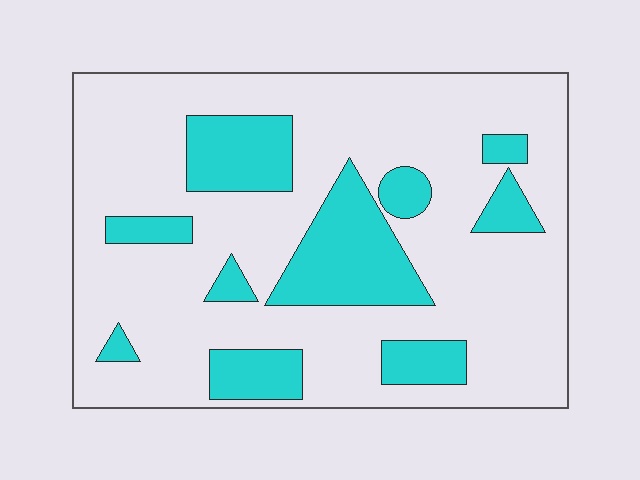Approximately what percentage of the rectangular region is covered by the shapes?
Approximately 25%.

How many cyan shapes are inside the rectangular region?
10.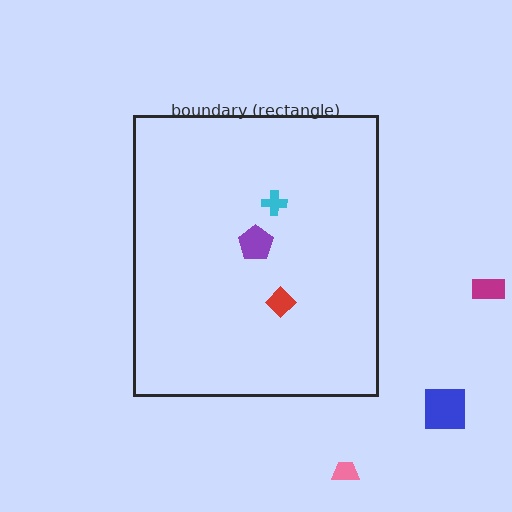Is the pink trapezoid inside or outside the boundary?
Outside.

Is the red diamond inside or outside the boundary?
Inside.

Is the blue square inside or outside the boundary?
Outside.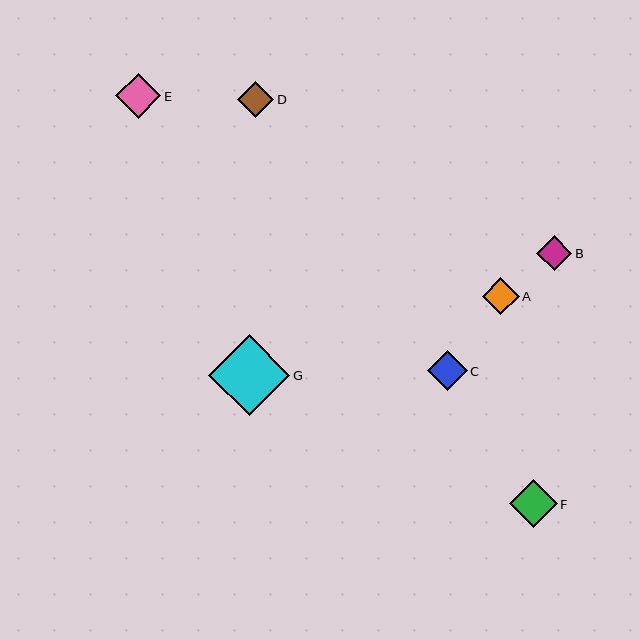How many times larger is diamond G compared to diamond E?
Diamond G is approximately 1.8 times the size of diamond E.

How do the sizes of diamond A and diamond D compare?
Diamond A and diamond D are approximately the same size.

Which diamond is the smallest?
Diamond B is the smallest with a size of approximately 36 pixels.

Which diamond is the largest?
Diamond G is the largest with a size of approximately 81 pixels.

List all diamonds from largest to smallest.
From largest to smallest: G, F, E, C, A, D, B.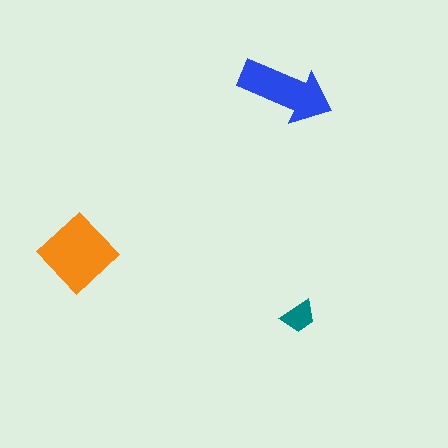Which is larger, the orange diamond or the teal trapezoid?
The orange diamond.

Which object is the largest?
The orange diamond.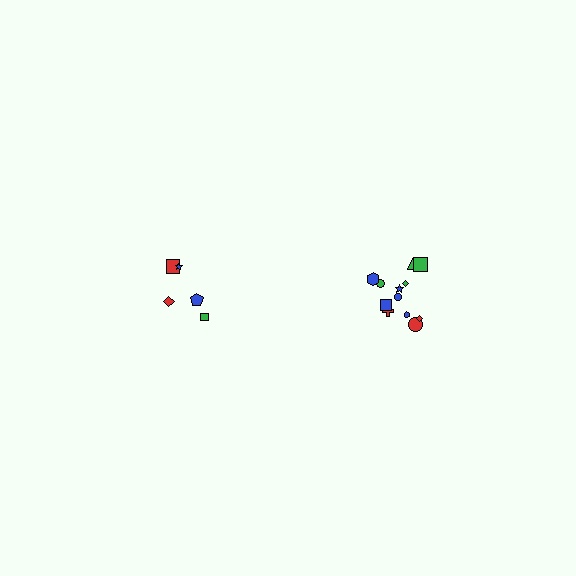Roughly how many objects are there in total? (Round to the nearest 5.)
Roughly 15 objects in total.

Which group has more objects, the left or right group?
The right group.